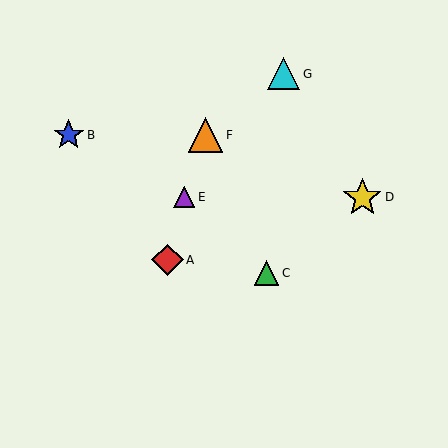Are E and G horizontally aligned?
No, E is at y≈197 and G is at y≈74.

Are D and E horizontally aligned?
Yes, both are at y≈197.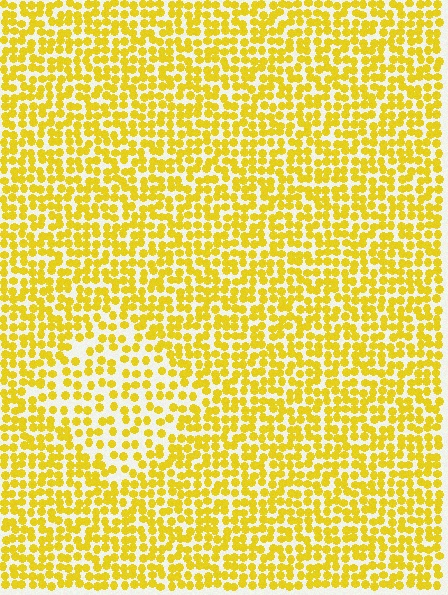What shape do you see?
I see a diamond.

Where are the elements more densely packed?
The elements are more densely packed outside the diamond boundary.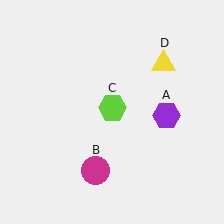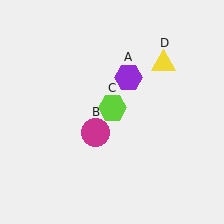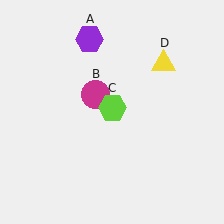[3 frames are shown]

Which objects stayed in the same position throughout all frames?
Lime hexagon (object C) and yellow triangle (object D) remained stationary.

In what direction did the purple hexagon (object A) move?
The purple hexagon (object A) moved up and to the left.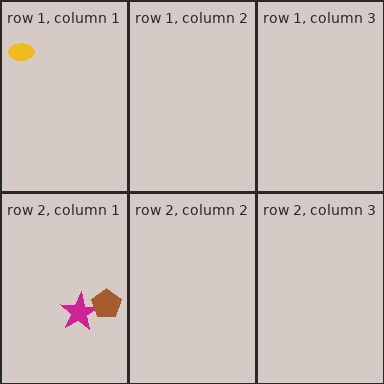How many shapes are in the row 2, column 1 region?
2.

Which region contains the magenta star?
The row 2, column 1 region.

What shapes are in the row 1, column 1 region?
The yellow ellipse.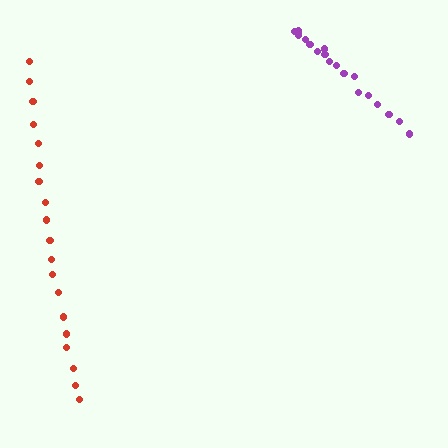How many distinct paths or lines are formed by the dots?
There are 2 distinct paths.